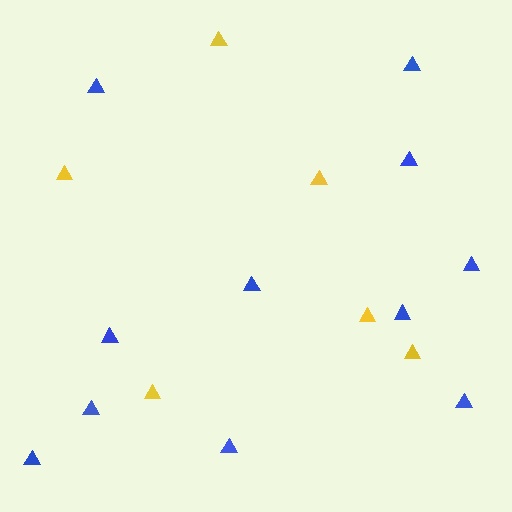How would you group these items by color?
There are 2 groups: one group of yellow triangles (6) and one group of blue triangles (11).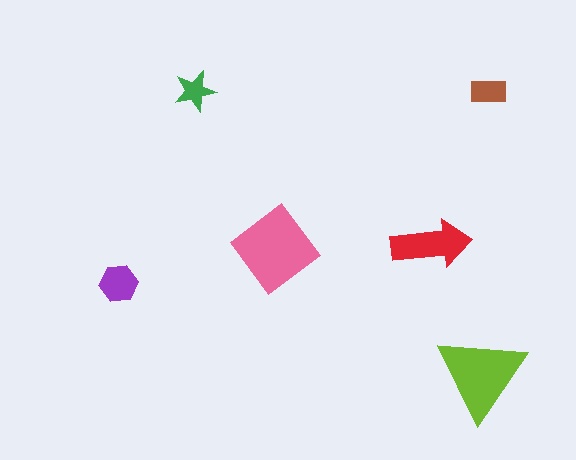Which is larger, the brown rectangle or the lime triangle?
The lime triangle.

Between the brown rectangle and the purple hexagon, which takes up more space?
The purple hexagon.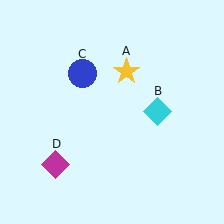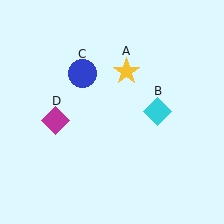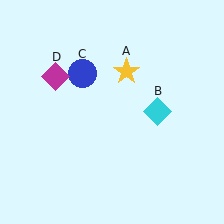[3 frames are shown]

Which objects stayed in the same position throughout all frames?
Yellow star (object A) and cyan diamond (object B) and blue circle (object C) remained stationary.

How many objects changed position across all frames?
1 object changed position: magenta diamond (object D).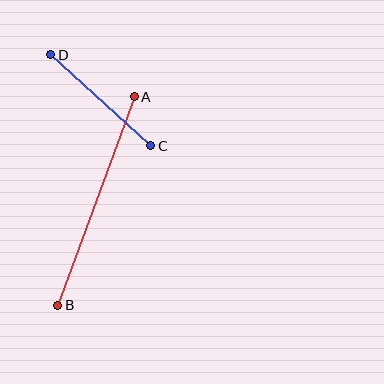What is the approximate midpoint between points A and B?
The midpoint is at approximately (96, 201) pixels.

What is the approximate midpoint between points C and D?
The midpoint is at approximately (101, 100) pixels.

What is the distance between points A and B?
The distance is approximately 222 pixels.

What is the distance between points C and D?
The distance is approximately 135 pixels.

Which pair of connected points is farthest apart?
Points A and B are farthest apart.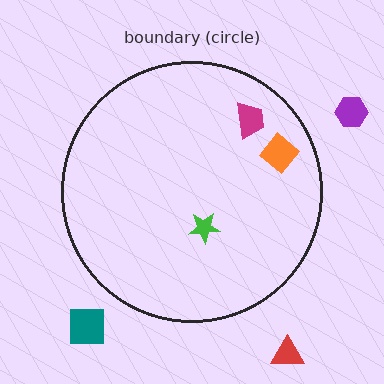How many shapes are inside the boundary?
3 inside, 3 outside.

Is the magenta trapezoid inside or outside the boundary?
Inside.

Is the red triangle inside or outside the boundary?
Outside.